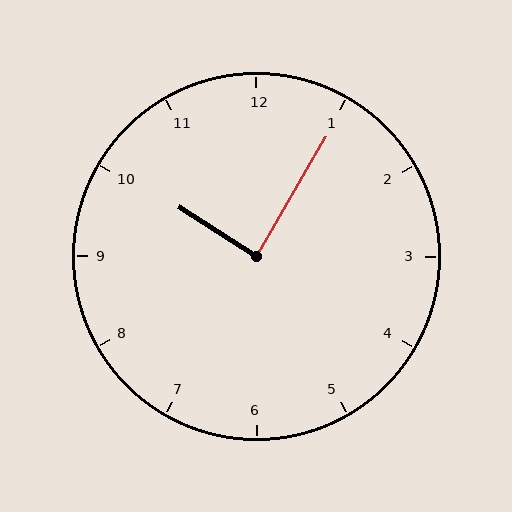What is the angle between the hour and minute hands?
Approximately 88 degrees.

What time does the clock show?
10:05.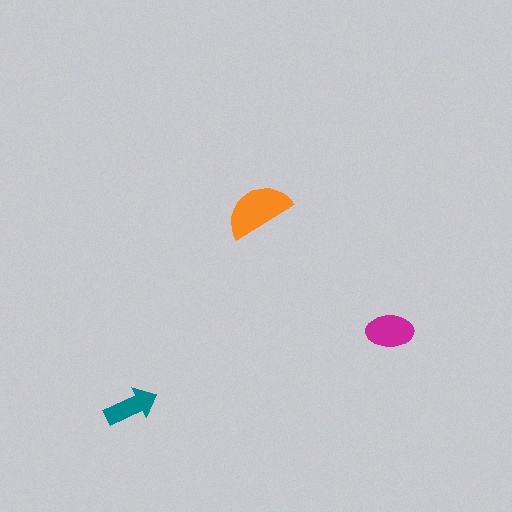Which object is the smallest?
The teal arrow.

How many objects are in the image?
There are 3 objects in the image.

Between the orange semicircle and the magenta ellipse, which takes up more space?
The orange semicircle.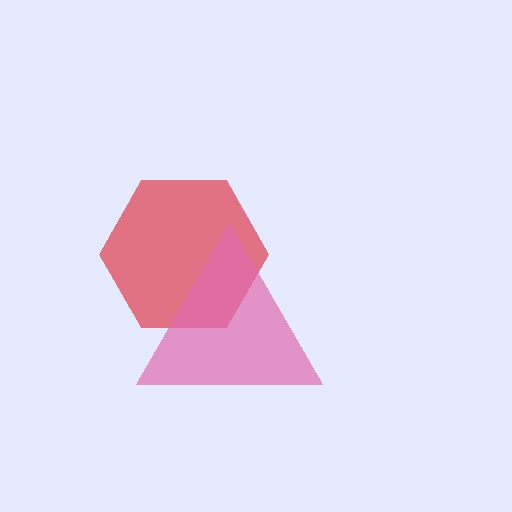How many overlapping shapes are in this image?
There are 2 overlapping shapes in the image.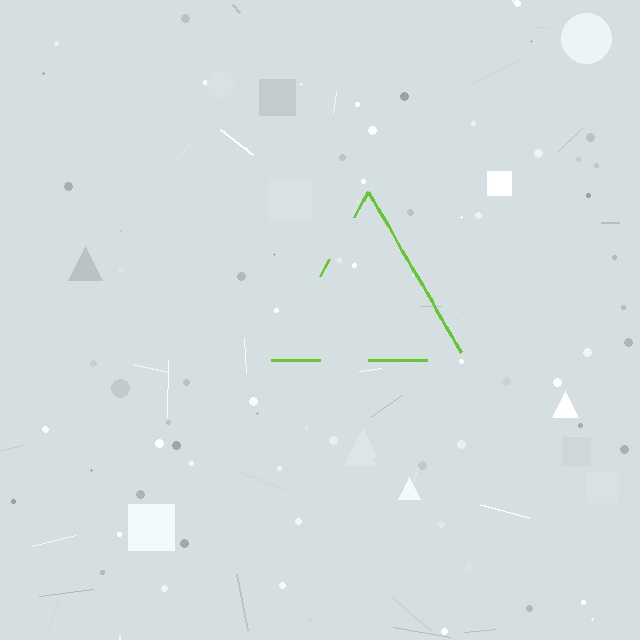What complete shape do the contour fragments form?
The contour fragments form a triangle.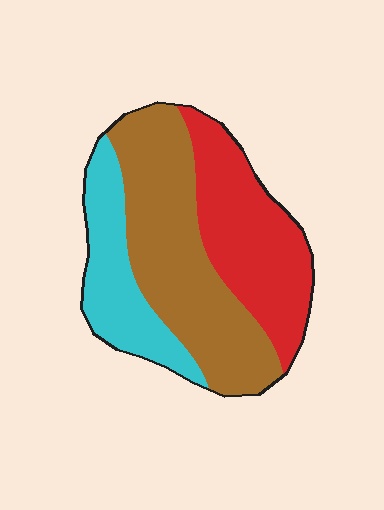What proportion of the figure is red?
Red takes up about one third (1/3) of the figure.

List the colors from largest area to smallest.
From largest to smallest: brown, red, cyan.